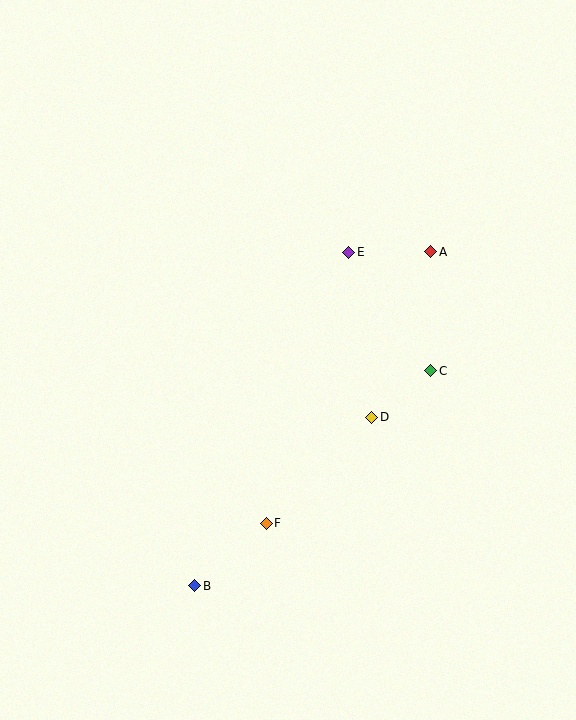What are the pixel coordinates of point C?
Point C is at (431, 371).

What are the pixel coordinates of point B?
Point B is at (195, 586).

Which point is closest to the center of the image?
Point D at (372, 417) is closest to the center.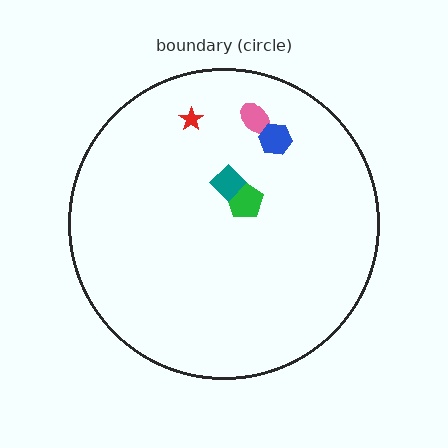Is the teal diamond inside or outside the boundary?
Inside.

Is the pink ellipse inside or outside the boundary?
Inside.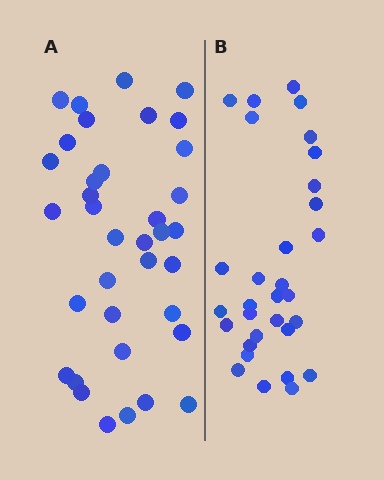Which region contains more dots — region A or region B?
Region A (the left region) has more dots.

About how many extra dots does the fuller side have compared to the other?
Region A has about 5 more dots than region B.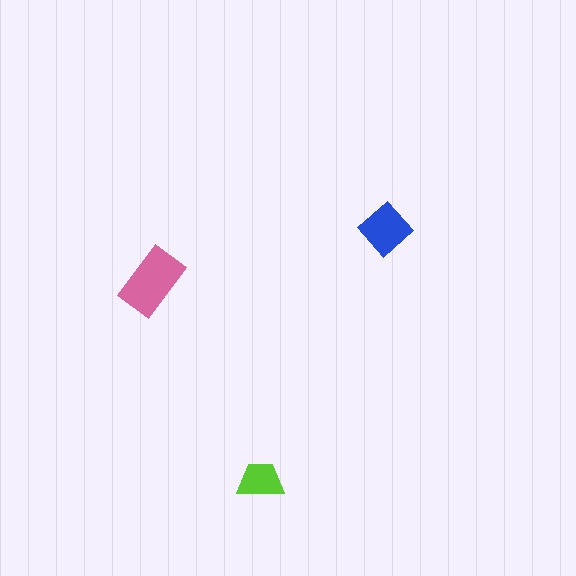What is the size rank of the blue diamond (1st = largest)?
2nd.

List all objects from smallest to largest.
The lime trapezoid, the blue diamond, the pink rectangle.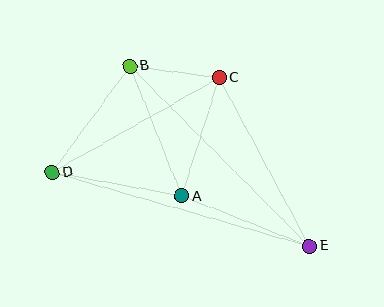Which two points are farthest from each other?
Points D and E are farthest from each other.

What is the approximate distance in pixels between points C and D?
The distance between C and D is approximately 192 pixels.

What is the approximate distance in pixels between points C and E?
The distance between C and E is approximately 191 pixels.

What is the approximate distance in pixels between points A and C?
The distance between A and C is approximately 124 pixels.